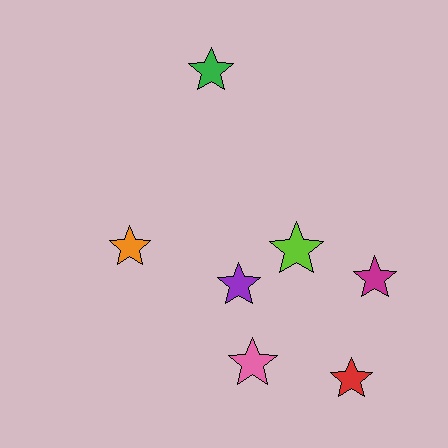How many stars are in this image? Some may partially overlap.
There are 7 stars.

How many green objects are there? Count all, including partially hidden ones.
There is 1 green object.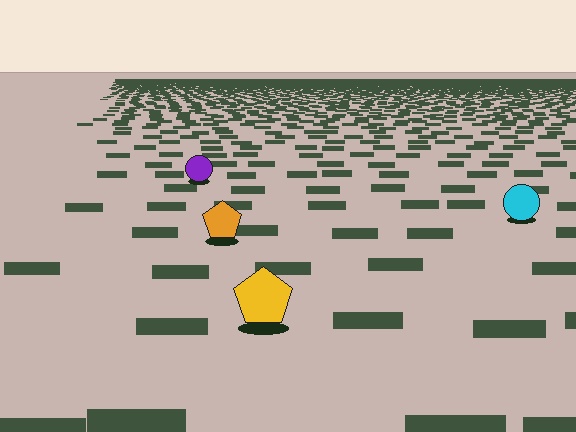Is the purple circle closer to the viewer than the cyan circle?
No. The cyan circle is closer — you can tell from the texture gradient: the ground texture is coarser near it.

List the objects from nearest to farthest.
From nearest to farthest: the yellow pentagon, the orange pentagon, the cyan circle, the purple circle.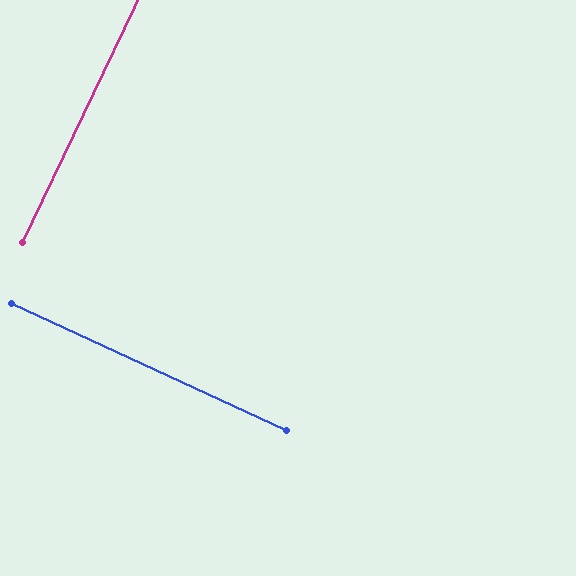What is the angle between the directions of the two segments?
Approximately 90 degrees.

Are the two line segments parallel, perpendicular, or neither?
Perpendicular — they meet at approximately 90°.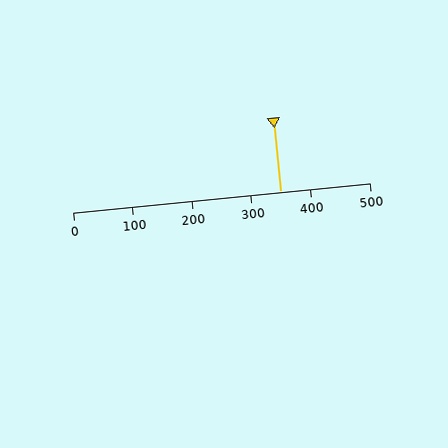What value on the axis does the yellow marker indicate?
The marker indicates approximately 350.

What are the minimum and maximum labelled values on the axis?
The axis runs from 0 to 500.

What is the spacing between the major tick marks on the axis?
The major ticks are spaced 100 apart.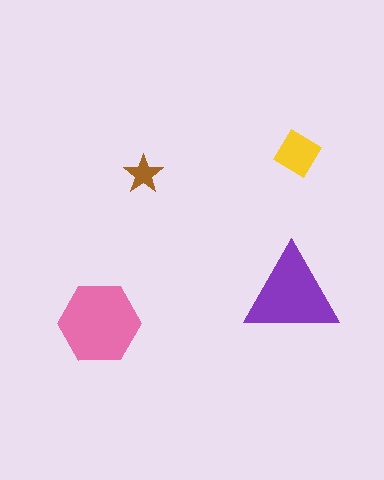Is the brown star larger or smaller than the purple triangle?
Smaller.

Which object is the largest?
The pink hexagon.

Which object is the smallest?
The brown star.